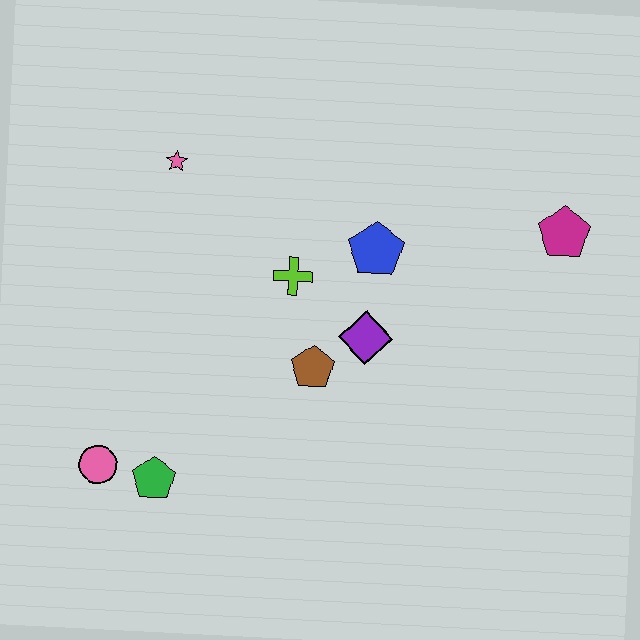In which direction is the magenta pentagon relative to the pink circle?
The magenta pentagon is to the right of the pink circle.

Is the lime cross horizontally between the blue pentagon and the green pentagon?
Yes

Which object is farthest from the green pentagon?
The magenta pentagon is farthest from the green pentagon.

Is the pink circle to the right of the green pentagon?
No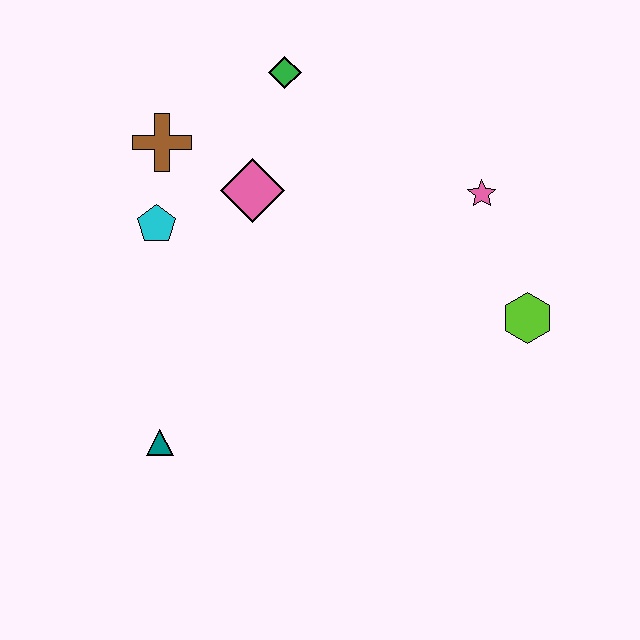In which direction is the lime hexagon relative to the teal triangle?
The lime hexagon is to the right of the teal triangle.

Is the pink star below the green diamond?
Yes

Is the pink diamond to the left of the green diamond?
Yes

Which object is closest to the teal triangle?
The cyan pentagon is closest to the teal triangle.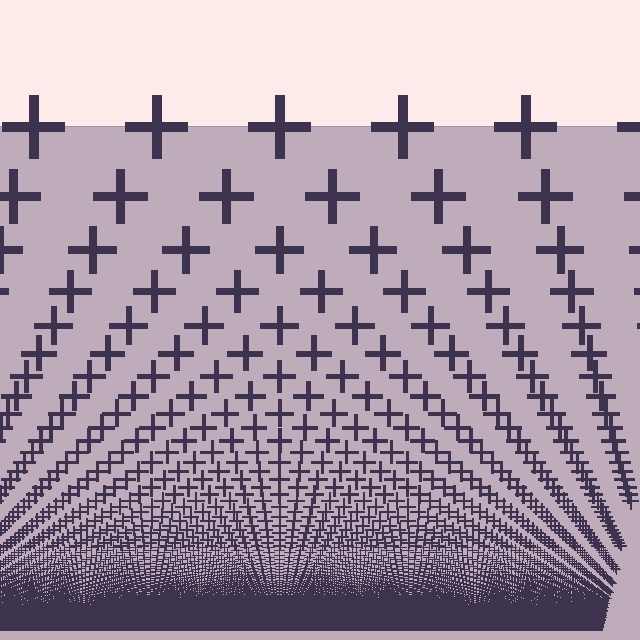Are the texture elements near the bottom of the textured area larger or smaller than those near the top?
Smaller. The gradient is inverted — elements near the bottom are smaller and denser.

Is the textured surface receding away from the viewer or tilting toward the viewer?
The surface appears to tilt toward the viewer. Texture elements get larger and sparser toward the top.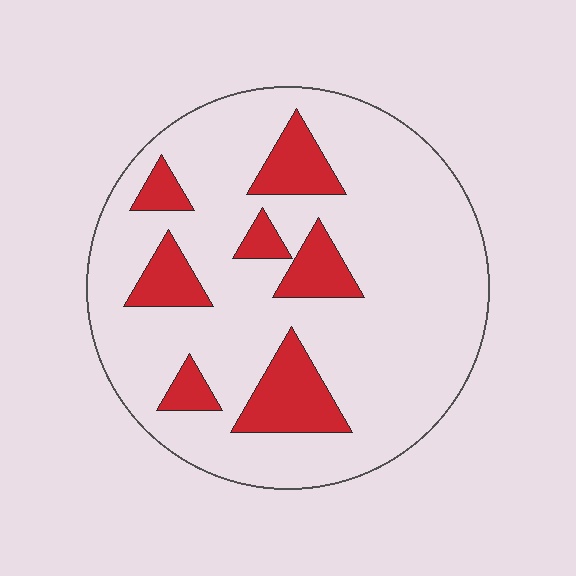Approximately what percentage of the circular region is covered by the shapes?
Approximately 20%.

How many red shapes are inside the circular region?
7.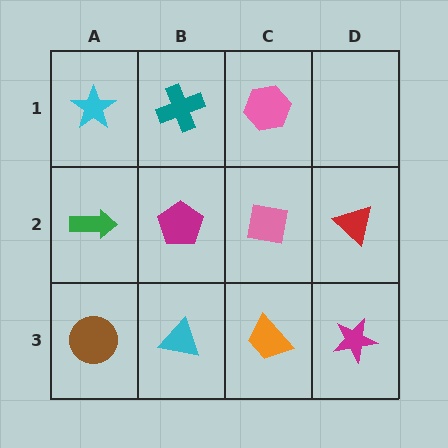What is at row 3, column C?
An orange trapezoid.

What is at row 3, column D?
A magenta star.